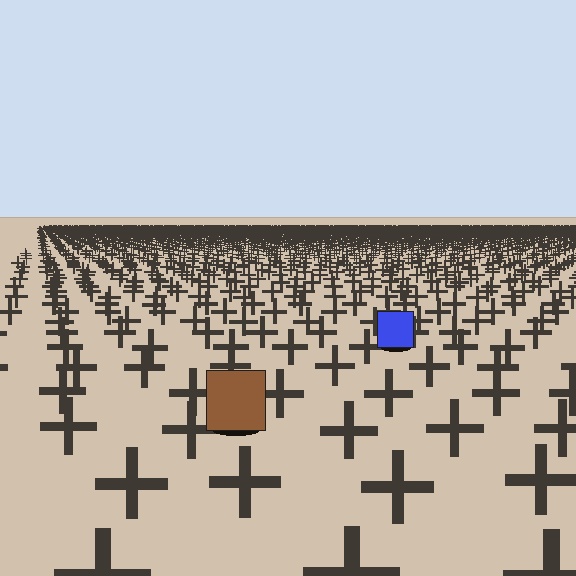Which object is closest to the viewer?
The brown square is closest. The texture marks near it are larger and more spread out.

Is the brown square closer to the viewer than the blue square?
Yes. The brown square is closer — you can tell from the texture gradient: the ground texture is coarser near it.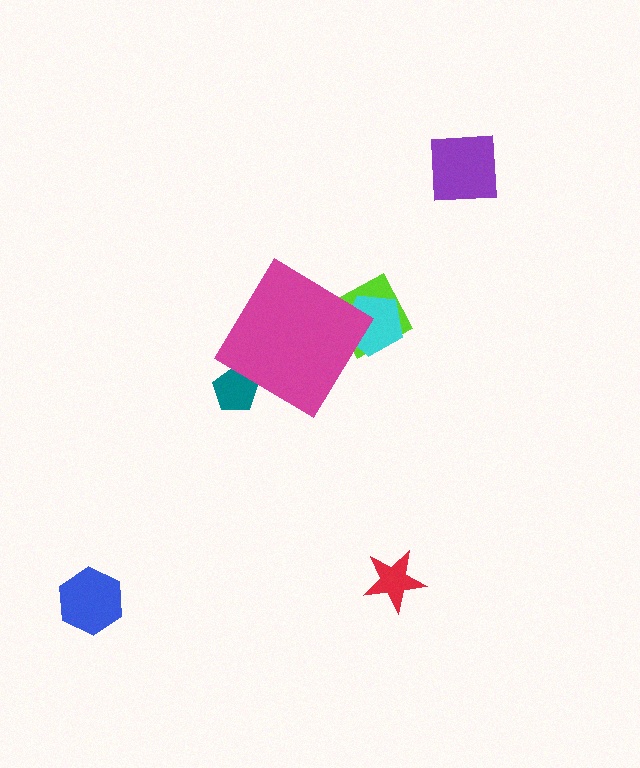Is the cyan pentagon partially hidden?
Yes, the cyan pentagon is partially hidden behind the magenta diamond.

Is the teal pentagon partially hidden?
Yes, the teal pentagon is partially hidden behind the magenta diamond.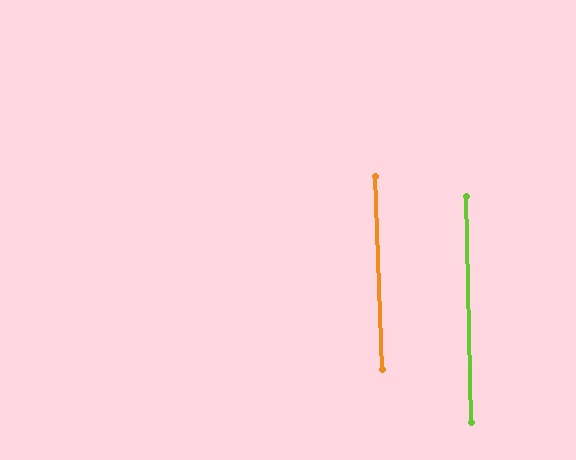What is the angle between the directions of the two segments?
Approximately 1 degree.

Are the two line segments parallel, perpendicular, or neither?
Parallel — their directions differ by only 0.9°.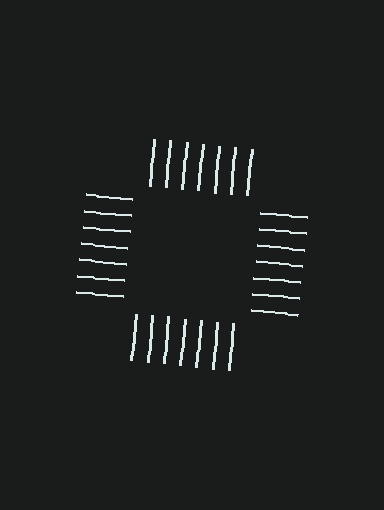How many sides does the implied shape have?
4 sides — the line-ends trace a square.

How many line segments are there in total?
28 — 7 along each of the 4 edges.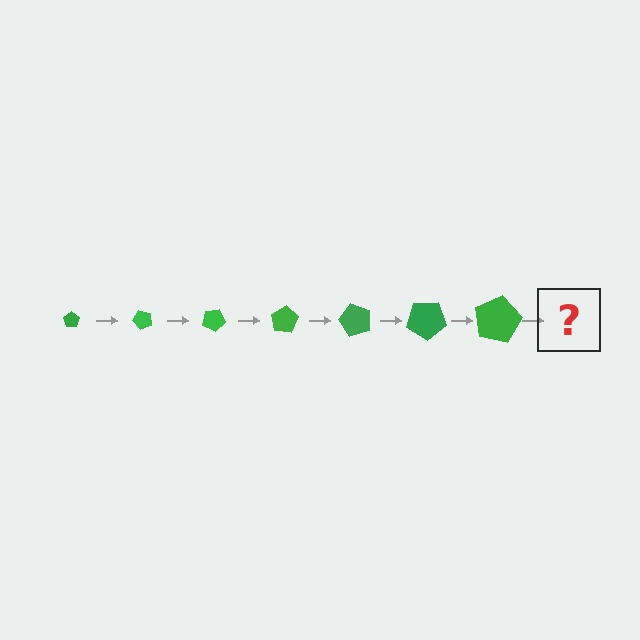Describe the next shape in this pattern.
It should be a pentagon, larger than the previous one and rotated 350 degrees from the start.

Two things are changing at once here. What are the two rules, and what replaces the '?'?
The two rules are that the pentagon grows larger each step and it rotates 50 degrees each step. The '?' should be a pentagon, larger than the previous one and rotated 350 degrees from the start.